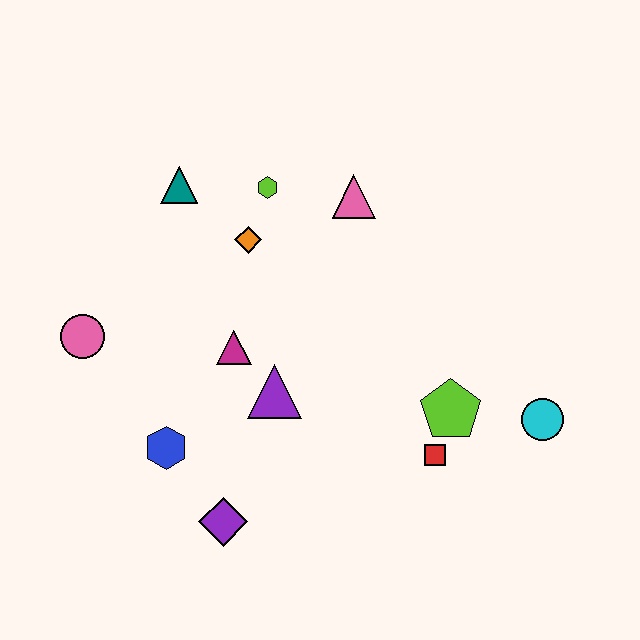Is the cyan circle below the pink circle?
Yes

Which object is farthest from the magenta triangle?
The cyan circle is farthest from the magenta triangle.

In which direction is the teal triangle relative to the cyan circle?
The teal triangle is to the left of the cyan circle.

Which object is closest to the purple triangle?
The magenta triangle is closest to the purple triangle.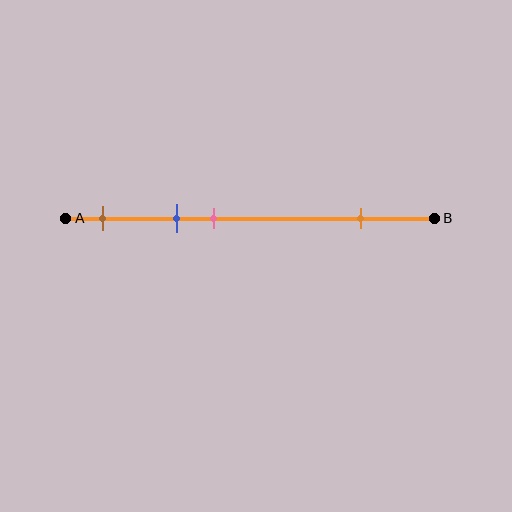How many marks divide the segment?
There are 4 marks dividing the segment.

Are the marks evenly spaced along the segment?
No, the marks are not evenly spaced.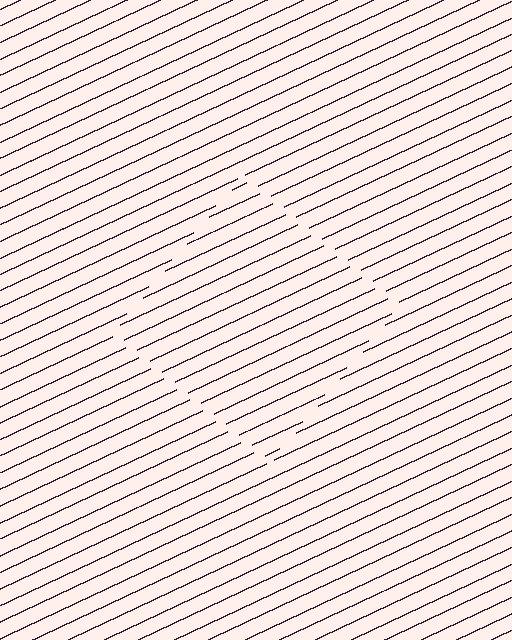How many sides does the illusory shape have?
4 sides — the line-ends trace a square.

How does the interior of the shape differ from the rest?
The interior of the shape contains the same grating, shifted by half a period — the contour is defined by the phase discontinuity where line-ends from the inner and outer gratings abut.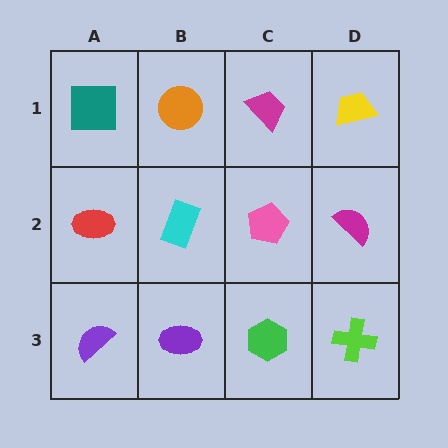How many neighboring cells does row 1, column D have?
2.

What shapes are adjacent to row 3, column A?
A red ellipse (row 2, column A), a purple ellipse (row 3, column B).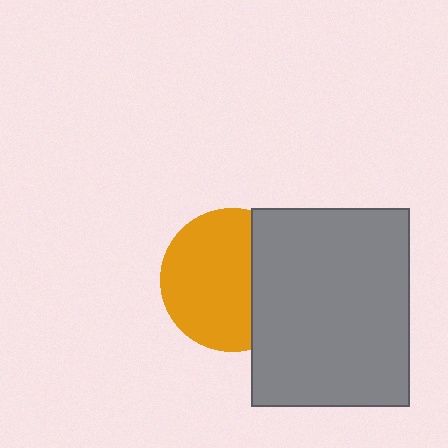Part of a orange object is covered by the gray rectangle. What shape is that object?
It is a circle.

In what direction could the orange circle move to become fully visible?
The orange circle could move left. That would shift it out from behind the gray rectangle entirely.